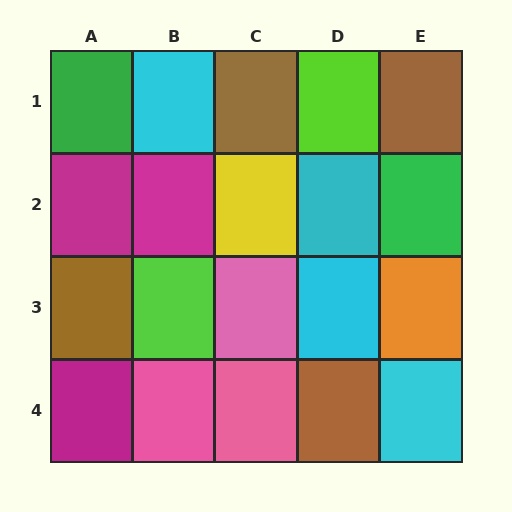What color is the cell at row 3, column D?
Cyan.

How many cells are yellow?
1 cell is yellow.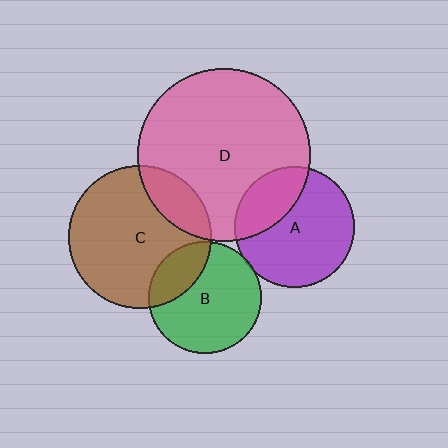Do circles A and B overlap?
Yes.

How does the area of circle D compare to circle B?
Approximately 2.4 times.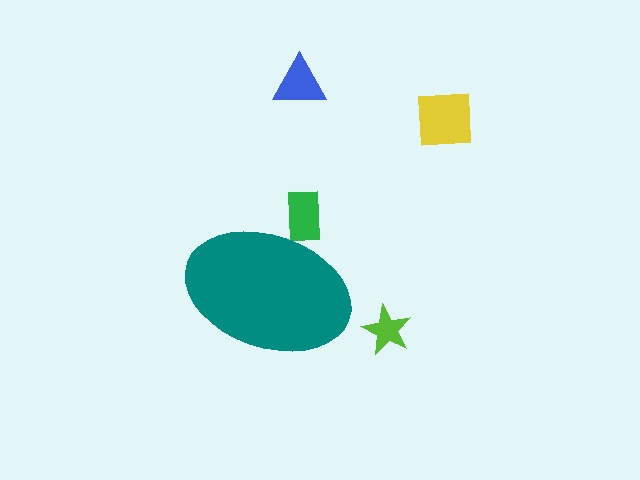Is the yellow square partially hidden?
No, the yellow square is fully visible.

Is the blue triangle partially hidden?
No, the blue triangle is fully visible.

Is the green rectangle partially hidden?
Yes, the green rectangle is partially hidden behind the teal ellipse.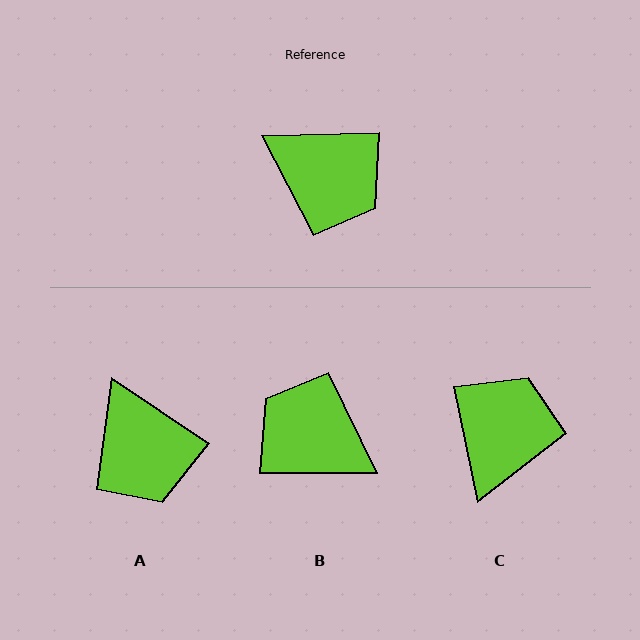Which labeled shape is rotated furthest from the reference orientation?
B, about 179 degrees away.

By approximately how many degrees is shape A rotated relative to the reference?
Approximately 35 degrees clockwise.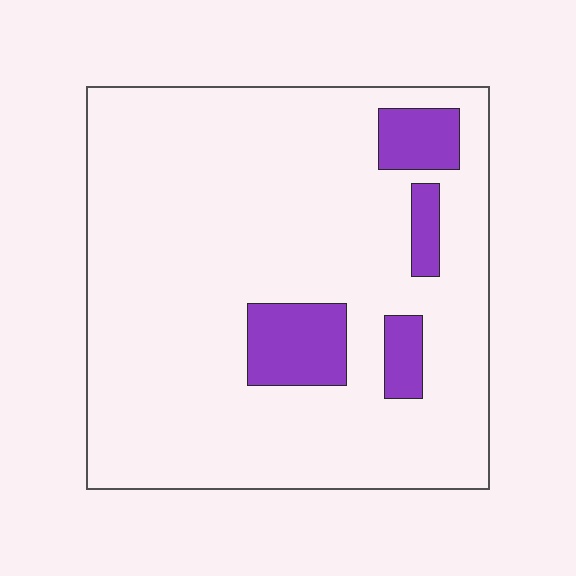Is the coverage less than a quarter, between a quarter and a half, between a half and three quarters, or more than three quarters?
Less than a quarter.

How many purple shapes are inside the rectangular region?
4.